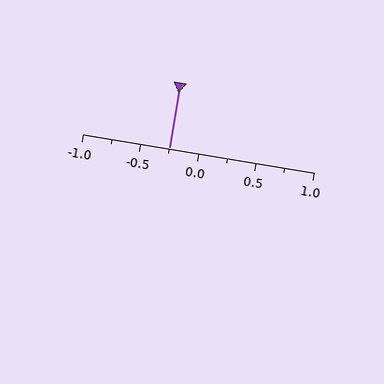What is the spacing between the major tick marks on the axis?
The major ticks are spaced 0.5 apart.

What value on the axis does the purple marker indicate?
The marker indicates approximately -0.25.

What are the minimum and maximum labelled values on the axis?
The axis runs from -1.0 to 1.0.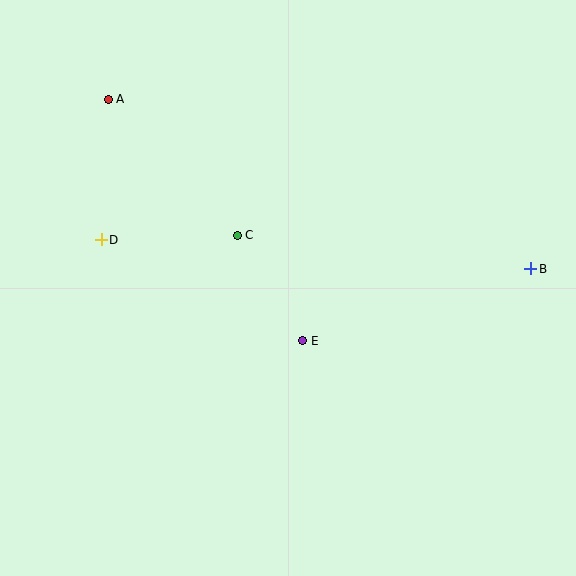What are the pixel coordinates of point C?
Point C is at (237, 235).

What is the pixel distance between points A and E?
The distance between A and E is 310 pixels.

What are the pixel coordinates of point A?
Point A is at (108, 99).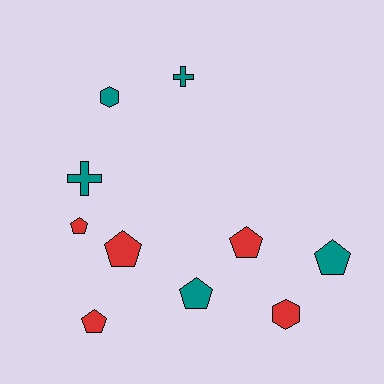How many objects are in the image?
There are 10 objects.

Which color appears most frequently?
Teal, with 5 objects.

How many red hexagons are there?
There is 1 red hexagon.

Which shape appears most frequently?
Pentagon, with 6 objects.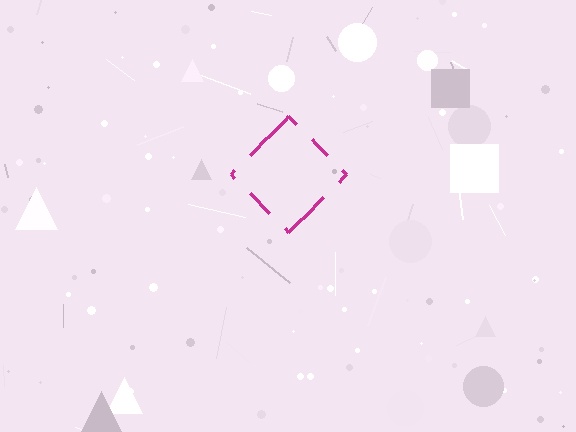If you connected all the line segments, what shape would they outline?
They would outline a diamond.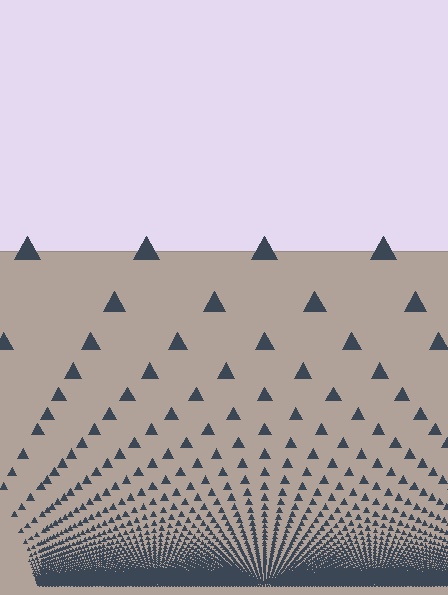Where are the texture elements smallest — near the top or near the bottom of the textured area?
Near the bottom.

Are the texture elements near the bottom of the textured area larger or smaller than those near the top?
Smaller. The gradient is inverted — elements near the bottom are smaller and denser.